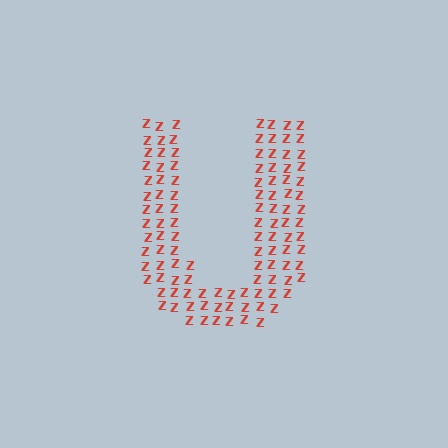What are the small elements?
The small elements are letter Z's.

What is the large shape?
The large shape is the letter U.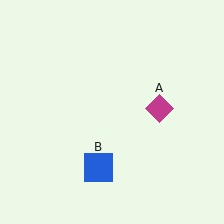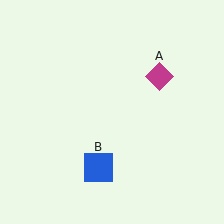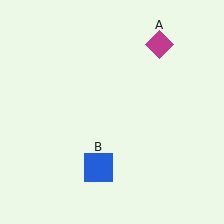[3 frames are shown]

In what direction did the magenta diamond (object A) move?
The magenta diamond (object A) moved up.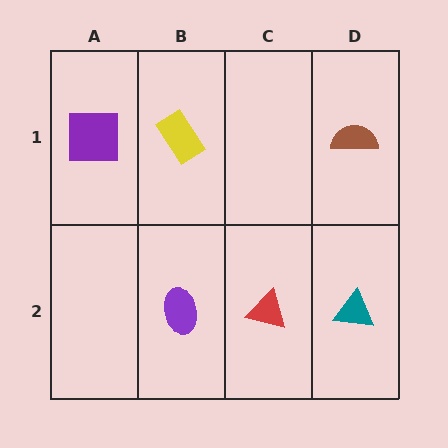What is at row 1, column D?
A brown semicircle.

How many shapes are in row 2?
3 shapes.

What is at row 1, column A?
A purple square.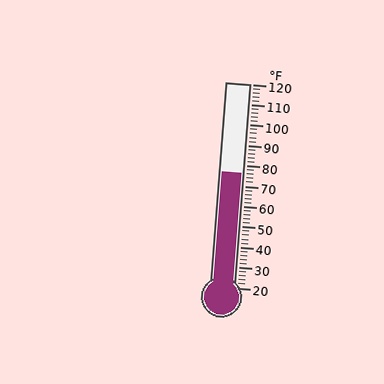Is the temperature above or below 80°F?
The temperature is below 80°F.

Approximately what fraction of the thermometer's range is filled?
The thermometer is filled to approximately 55% of its range.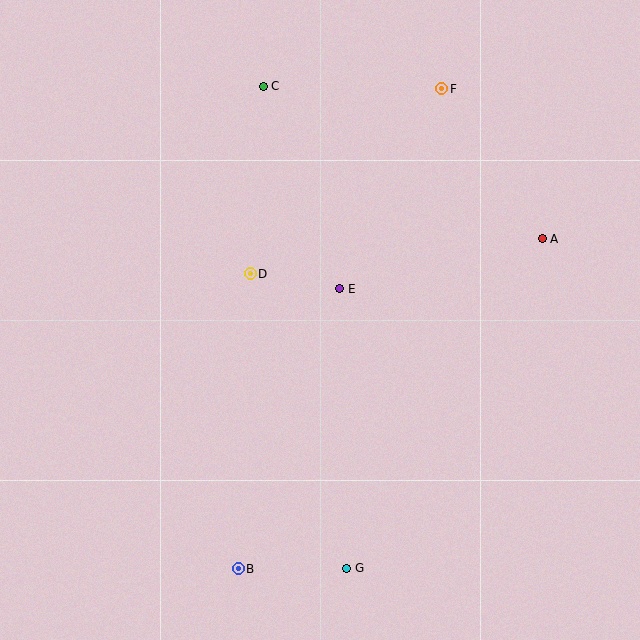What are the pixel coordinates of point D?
Point D is at (250, 274).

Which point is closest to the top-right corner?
Point F is closest to the top-right corner.